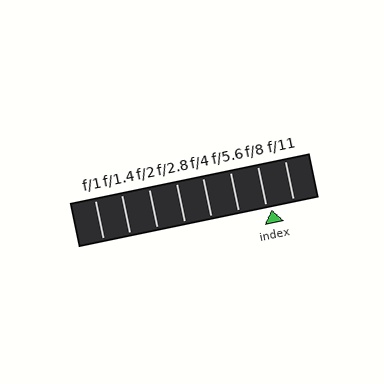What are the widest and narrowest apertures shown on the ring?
The widest aperture shown is f/1 and the narrowest is f/11.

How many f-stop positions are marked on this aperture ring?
There are 8 f-stop positions marked.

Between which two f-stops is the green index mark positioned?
The index mark is between f/8 and f/11.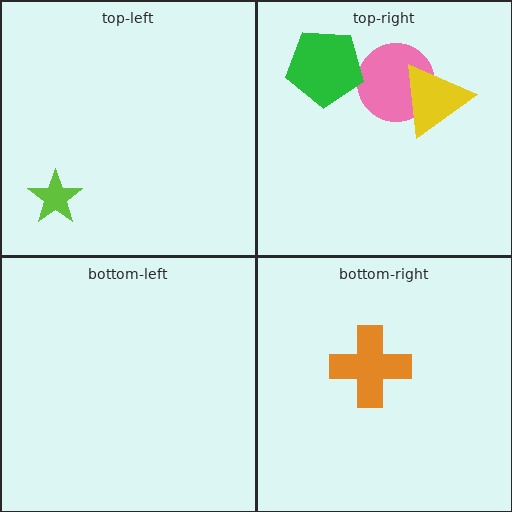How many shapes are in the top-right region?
3.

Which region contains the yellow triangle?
The top-right region.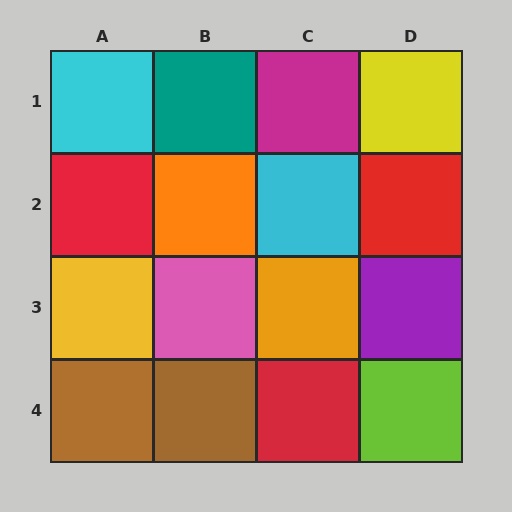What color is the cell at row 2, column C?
Cyan.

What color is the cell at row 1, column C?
Magenta.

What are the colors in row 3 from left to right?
Yellow, pink, orange, purple.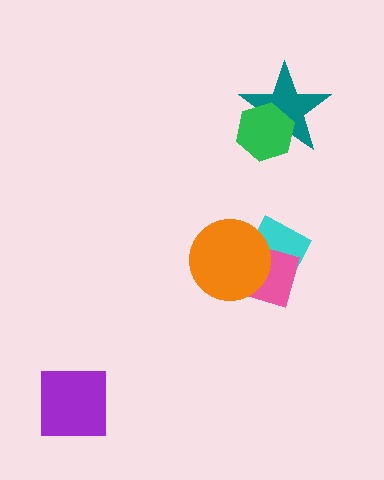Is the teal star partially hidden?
Yes, it is partially covered by another shape.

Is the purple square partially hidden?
No, no other shape covers it.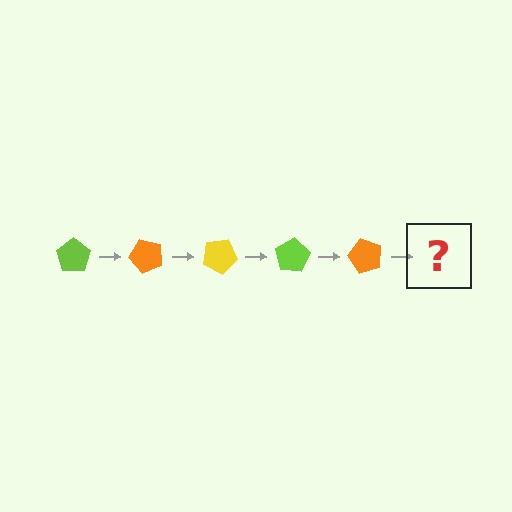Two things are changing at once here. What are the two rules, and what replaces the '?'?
The two rules are that it rotates 50 degrees each step and the color cycles through lime, orange, and yellow. The '?' should be a yellow pentagon, rotated 250 degrees from the start.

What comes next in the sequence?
The next element should be a yellow pentagon, rotated 250 degrees from the start.